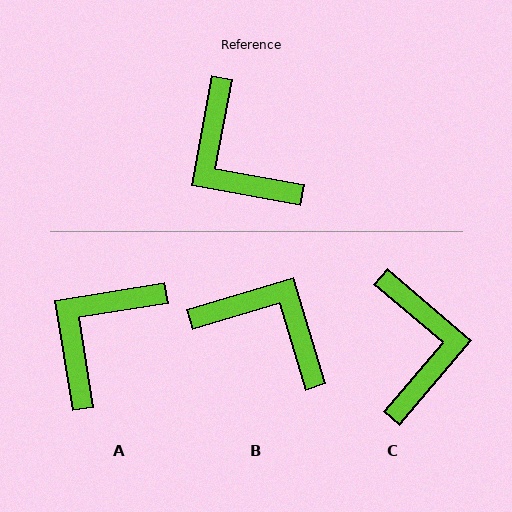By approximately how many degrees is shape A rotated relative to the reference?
Approximately 71 degrees clockwise.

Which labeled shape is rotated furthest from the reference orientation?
B, about 153 degrees away.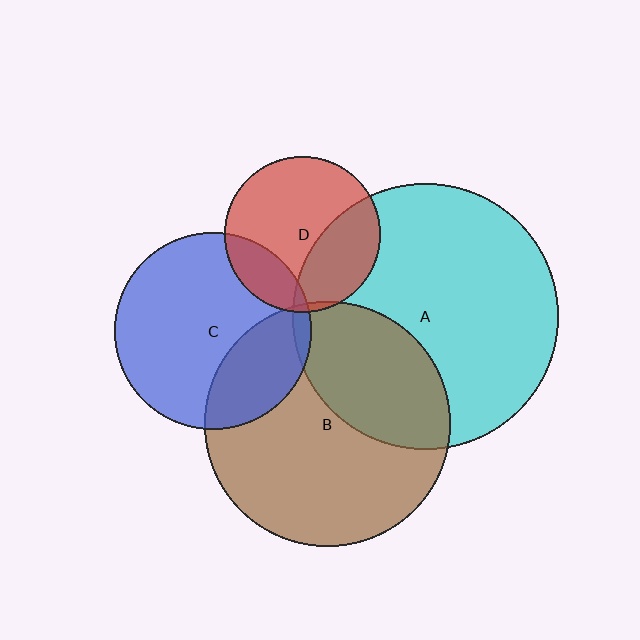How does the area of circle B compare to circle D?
Approximately 2.5 times.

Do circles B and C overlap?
Yes.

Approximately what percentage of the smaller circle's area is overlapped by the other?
Approximately 25%.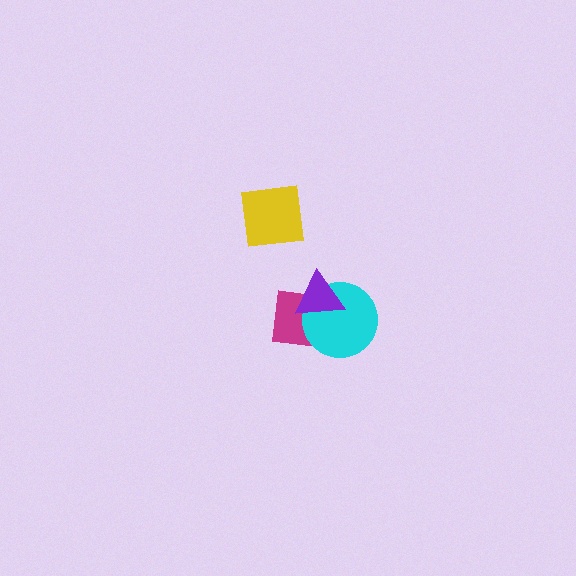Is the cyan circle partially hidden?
Yes, it is partially covered by another shape.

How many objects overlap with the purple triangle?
2 objects overlap with the purple triangle.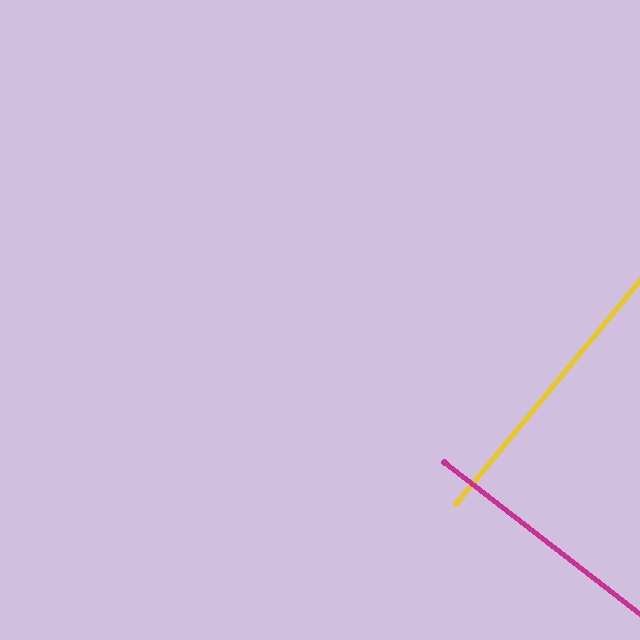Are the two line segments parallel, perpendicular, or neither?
Perpendicular — they meet at approximately 88°.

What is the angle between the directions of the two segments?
Approximately 88 degrees.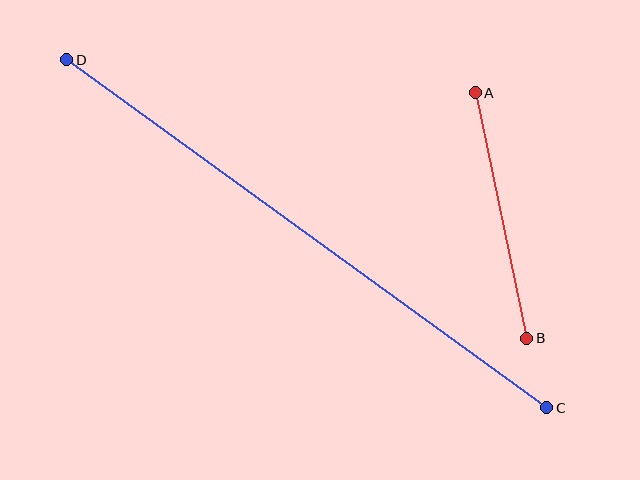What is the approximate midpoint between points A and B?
The midpoint is at approximately (501, 216) pixels.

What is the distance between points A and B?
The distance is approximately 251 pixels.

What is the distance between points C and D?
The distance is approximately 593 pixels.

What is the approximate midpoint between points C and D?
The midpoint is at approximately (307, 234) pixels.